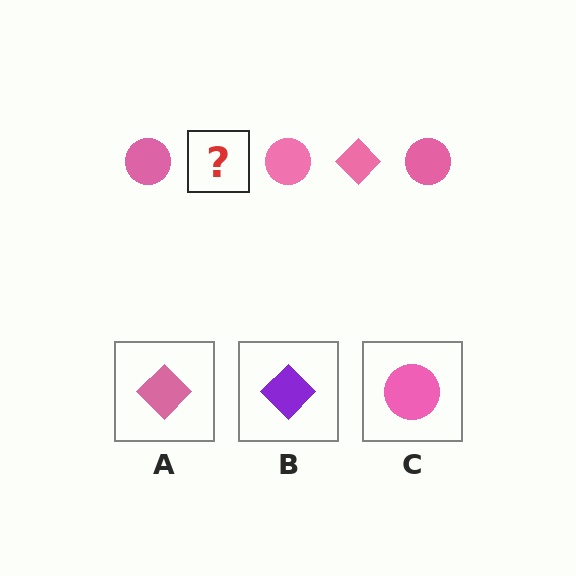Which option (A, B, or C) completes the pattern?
A.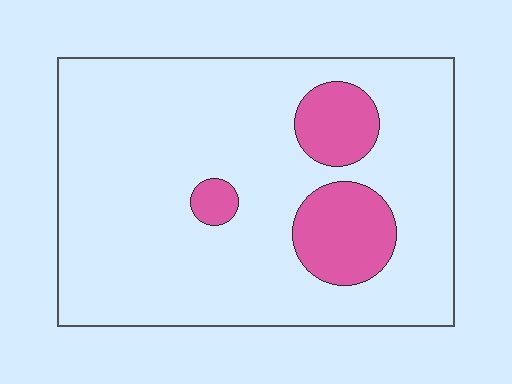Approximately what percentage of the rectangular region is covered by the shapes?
Approximately 15%.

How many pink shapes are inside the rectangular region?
3.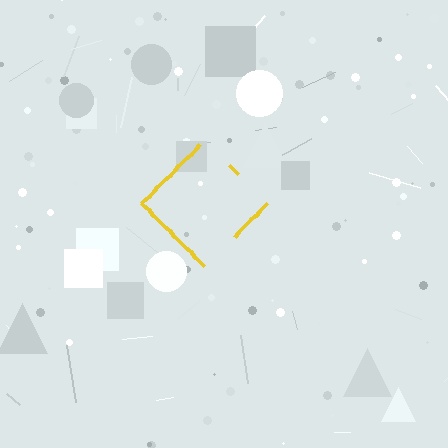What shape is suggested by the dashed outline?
The dashed outline suggests a diamond.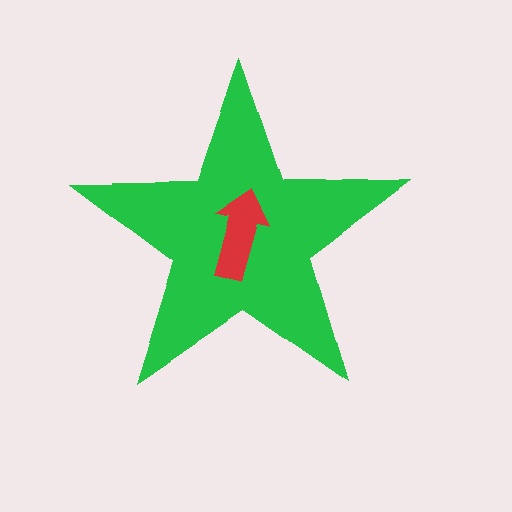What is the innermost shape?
The red arrow.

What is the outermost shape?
The green star.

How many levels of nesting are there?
2.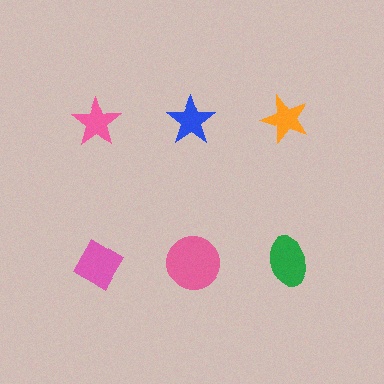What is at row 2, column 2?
A pink circle.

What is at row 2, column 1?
A pink diamond.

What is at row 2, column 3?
A green ellipse.